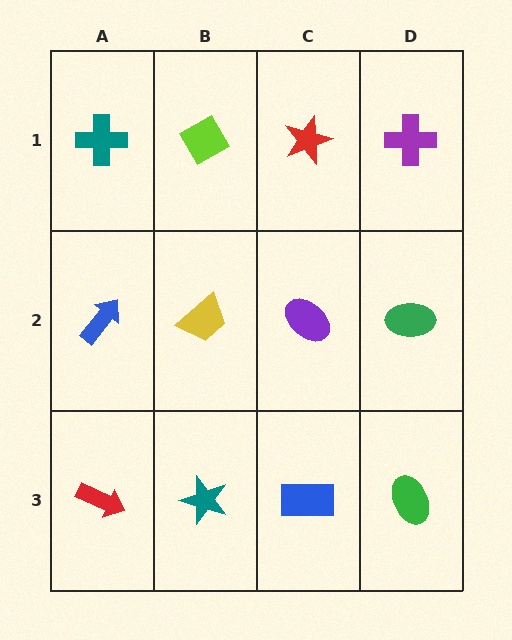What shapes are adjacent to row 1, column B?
A yellow trapezoid (row 2, column B), a teal cross (row 1, column A), a red star (row 1, column C).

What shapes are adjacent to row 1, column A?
A blue arrow (row 2, column A), a lime diamond (row 1, column B).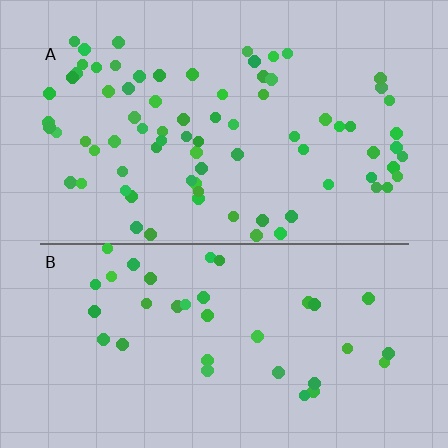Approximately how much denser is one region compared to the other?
Approximately 2.2× — region A over region B.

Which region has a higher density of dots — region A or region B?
A (the top).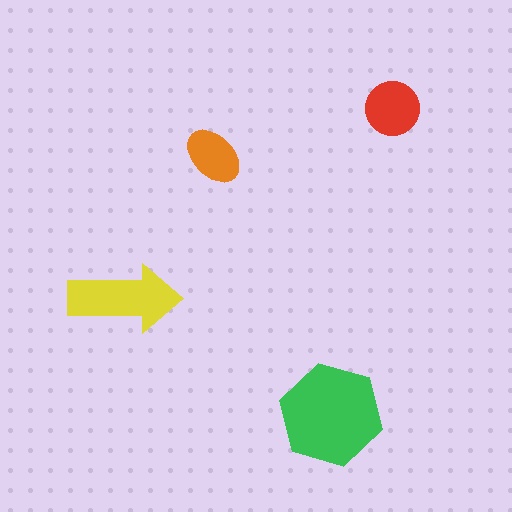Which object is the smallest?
The orange ellipse.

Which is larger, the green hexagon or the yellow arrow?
The green hexagon.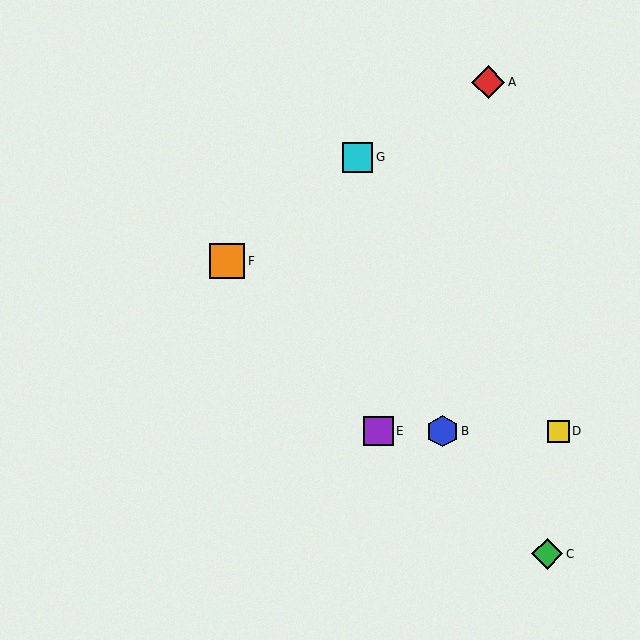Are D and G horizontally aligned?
No, D is at y≈431 and G is at y≈157.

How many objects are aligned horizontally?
3 objects (B, D, E) are aligned horizontally.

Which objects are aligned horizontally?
Objects B, D, E are aligned horizontally.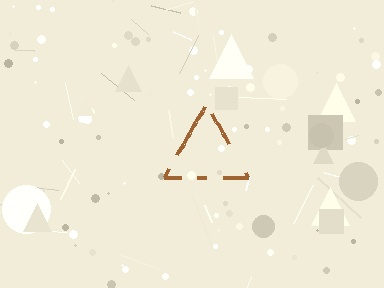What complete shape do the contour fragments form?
The contour fragments form a triangle.